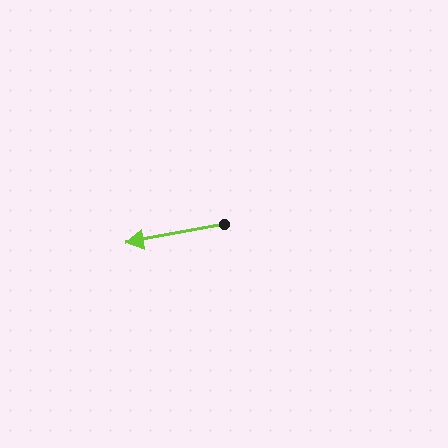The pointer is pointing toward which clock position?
Roughly 9 o'clock.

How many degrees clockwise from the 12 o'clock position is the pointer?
Approximately 259 degrees.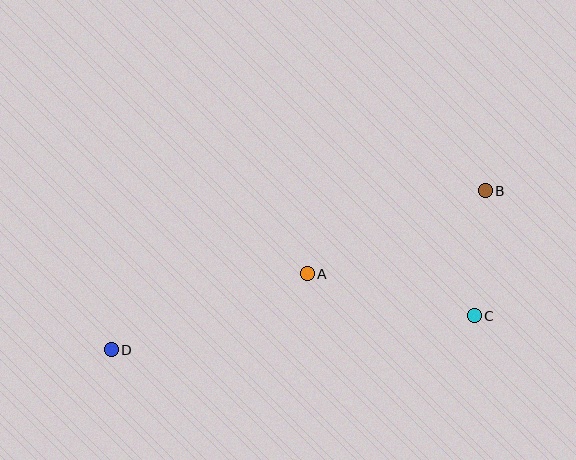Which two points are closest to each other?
Points B and C are closest to each other.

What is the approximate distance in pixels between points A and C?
The distance between A and C is approximately 173 pixels.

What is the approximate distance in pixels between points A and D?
The distance between A and D is approximately 210 pixels.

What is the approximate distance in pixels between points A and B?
The distance between A and B is approximately 197 pixels.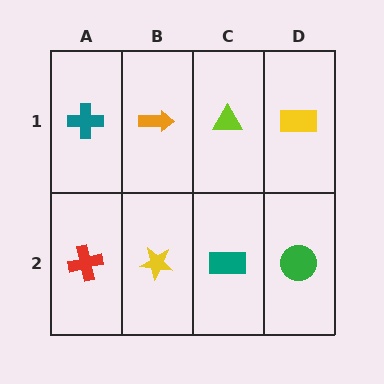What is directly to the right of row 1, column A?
An orange arrow.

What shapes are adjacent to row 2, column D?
A yellow rectangle (row 1, column D), a teal rectangle (row 2, column C).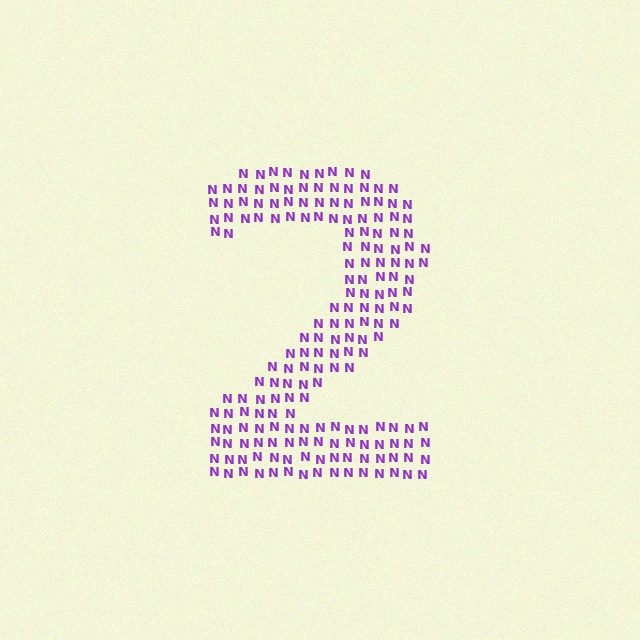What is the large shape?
The large shape is the digit 2.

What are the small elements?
The small elements are letter N's.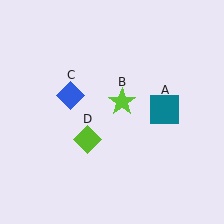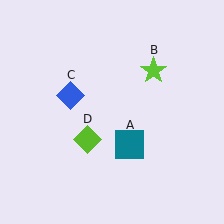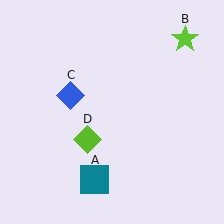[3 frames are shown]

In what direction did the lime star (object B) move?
The lime star (object B) moved up and to the right.